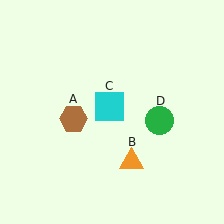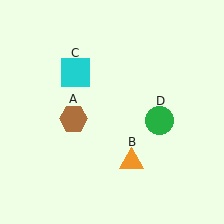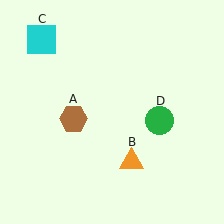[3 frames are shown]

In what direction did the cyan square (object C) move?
The cyan square (object C) moved up and to the left.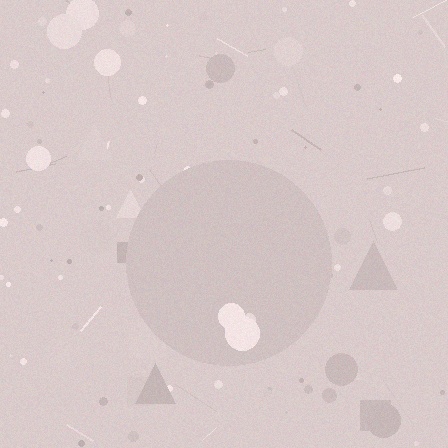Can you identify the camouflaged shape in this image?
The camouflaged shape is a circle.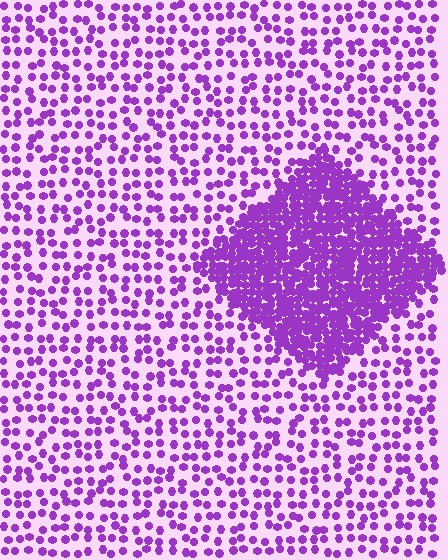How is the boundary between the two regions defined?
The boundary is defined by a change in element density (approximately 3.1x ratio). All elements are the same color, size, and shape.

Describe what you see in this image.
The image contains small purple elements arranged at two different densities. A diamond-shaped region is visible where the elements are more densely packed than the surrounding area.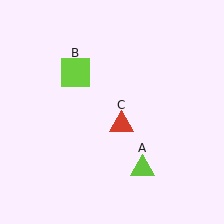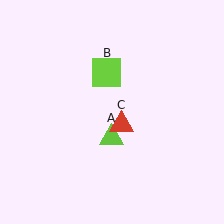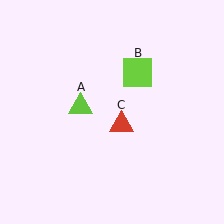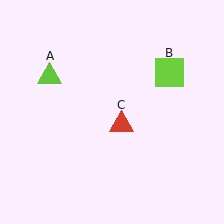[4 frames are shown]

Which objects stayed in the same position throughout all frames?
Red triangle (object C) remained stationary.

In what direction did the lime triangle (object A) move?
The lime triangle (object A) moved up and to the left.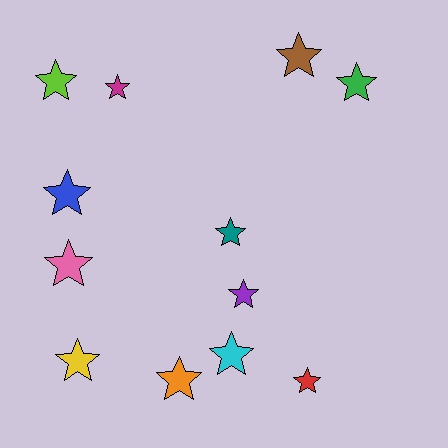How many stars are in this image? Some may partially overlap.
There are 12 stars.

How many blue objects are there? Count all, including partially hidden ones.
There is 1 blue object.